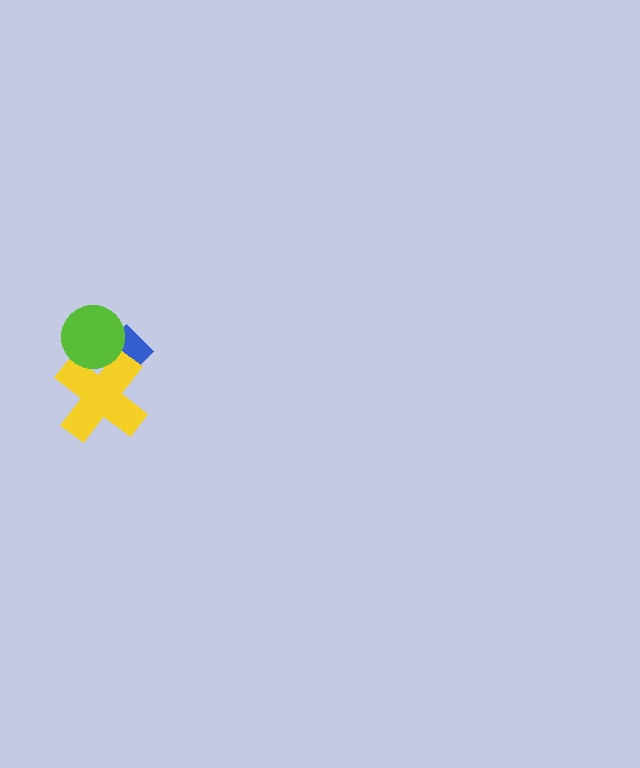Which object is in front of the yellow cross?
The lime circle is in front of the yellow cross.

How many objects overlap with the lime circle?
2 objects overlap with the lime circle.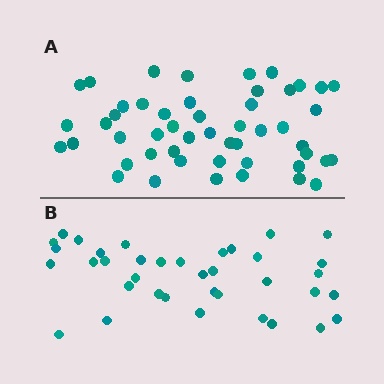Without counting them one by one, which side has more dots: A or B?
Region A (the top region) has more dots.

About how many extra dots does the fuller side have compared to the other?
Region A has approximately 15 more dots than region B.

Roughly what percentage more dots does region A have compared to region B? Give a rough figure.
About 35% more.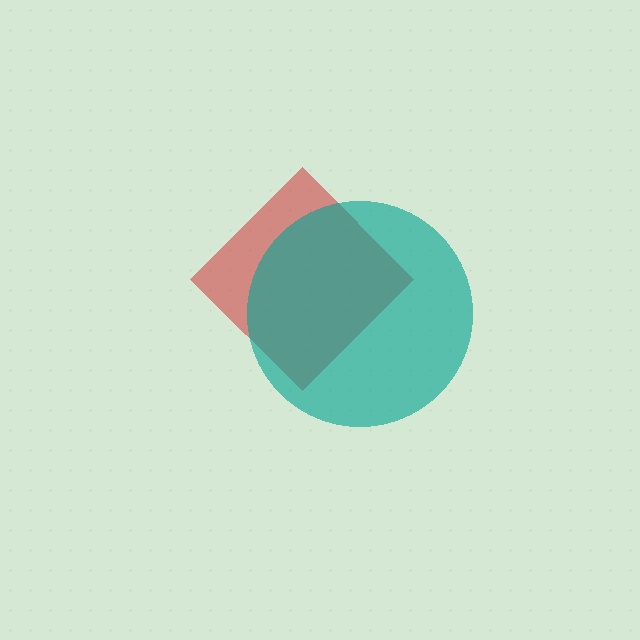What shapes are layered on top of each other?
The layered shapes are: a red diamond, a teal circle.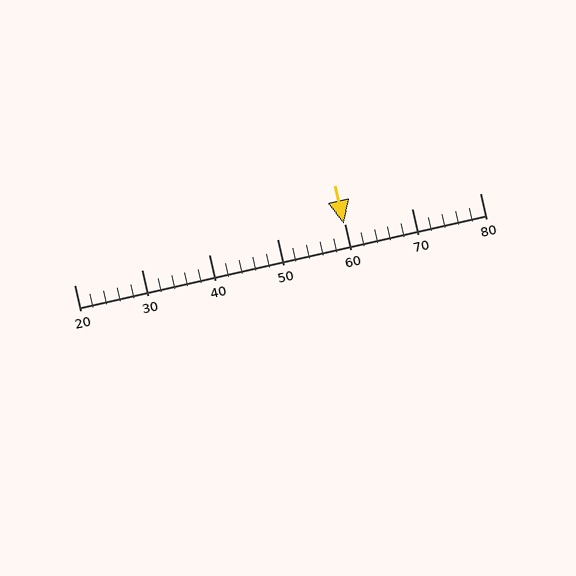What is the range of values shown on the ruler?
The ruler shows values from 20 to 80.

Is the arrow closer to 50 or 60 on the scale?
The arrow is closer to 60.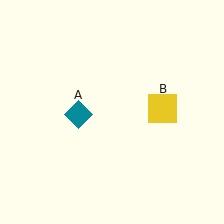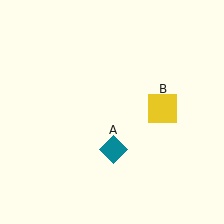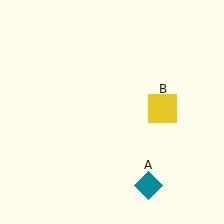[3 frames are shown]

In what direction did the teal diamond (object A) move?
The teal diamond (object A) moved down and to the right.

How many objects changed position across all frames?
1 object changed position: teal diamond (object A).